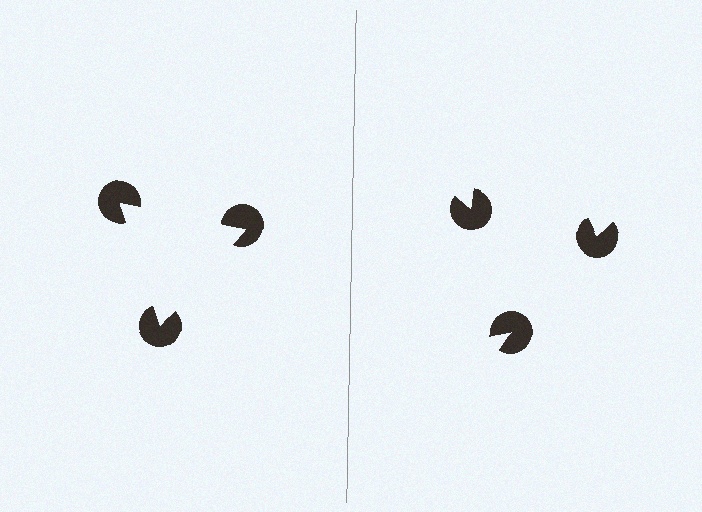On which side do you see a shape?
An illusory triangle appears on the left side. On the right side the wedge cuts are rotated, so no coherent shape forms.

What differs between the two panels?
The pac-man discs are positioned identically on both sides; only the wedge orientations differ. On the left they align to a triangle; on the right they are misaligned.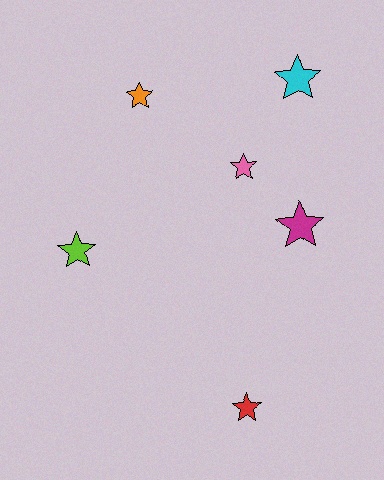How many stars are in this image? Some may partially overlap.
There are 6 stars.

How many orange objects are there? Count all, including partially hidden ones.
There is 1 orange object.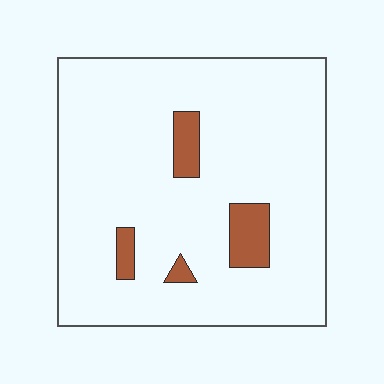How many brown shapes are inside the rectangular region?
4.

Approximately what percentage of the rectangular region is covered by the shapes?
Approximately 10%.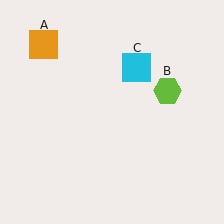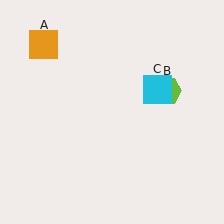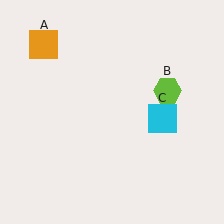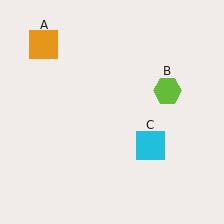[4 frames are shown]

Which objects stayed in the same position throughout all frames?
Orange square (object A) and lime hexagon (object B) remained stationary.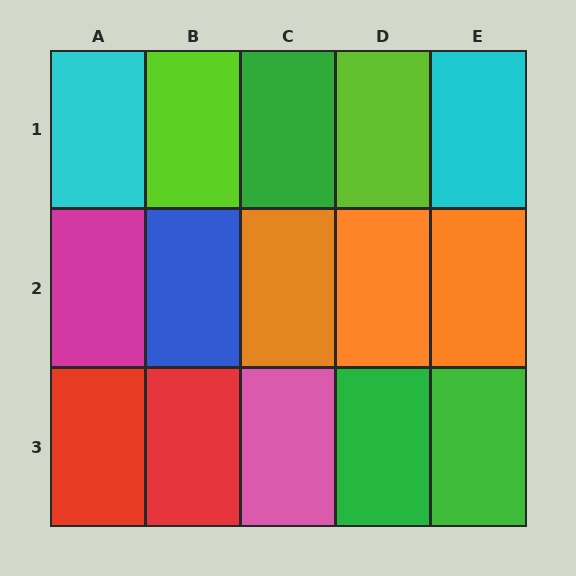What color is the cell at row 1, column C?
Green.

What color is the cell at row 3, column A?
Red.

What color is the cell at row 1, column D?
Lime.